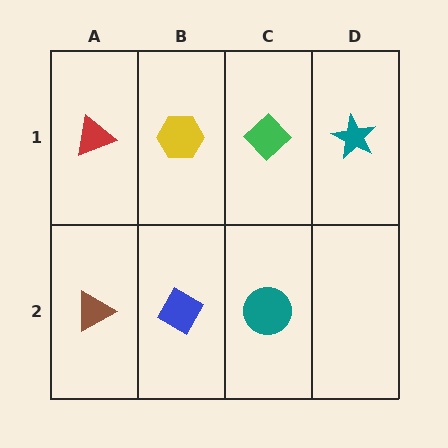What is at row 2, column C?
A teal circle.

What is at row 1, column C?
A green diamond.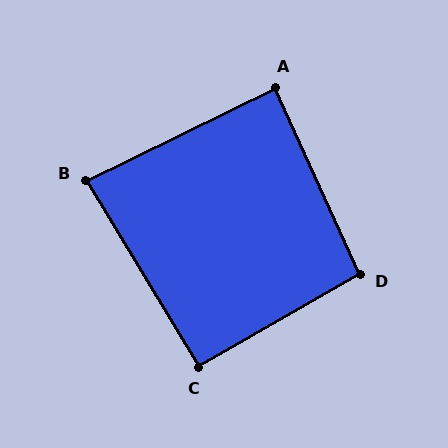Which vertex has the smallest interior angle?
B, at approximately 85 degrees.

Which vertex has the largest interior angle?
D, at approximately 95 degrees.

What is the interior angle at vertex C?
Approximately 91 degrees (approximately right).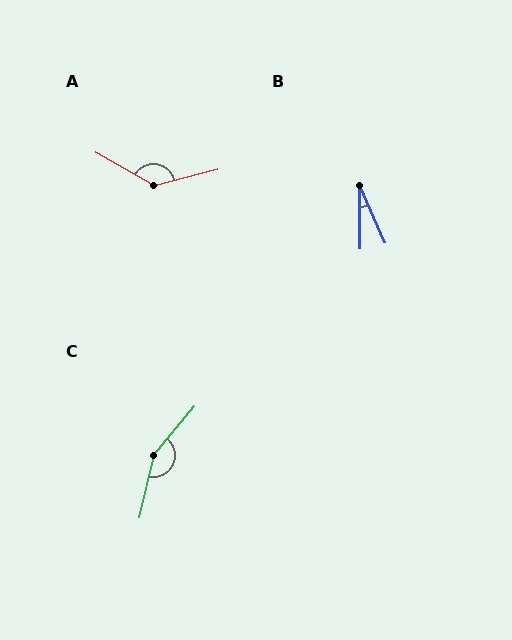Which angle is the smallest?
B, at approximately 24 degrees.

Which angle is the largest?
C, at approximately 153 degrees.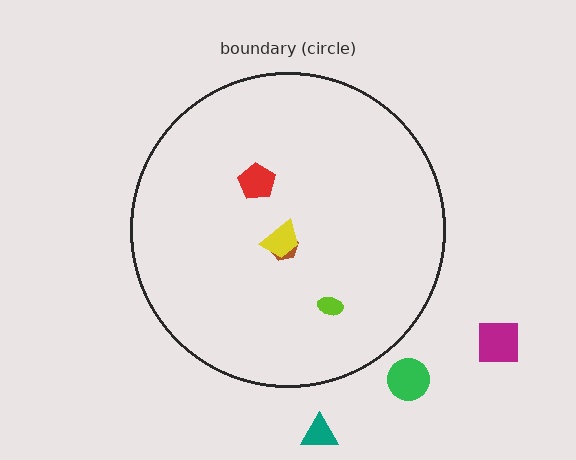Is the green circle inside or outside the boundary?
Outside.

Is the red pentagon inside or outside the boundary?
Inside.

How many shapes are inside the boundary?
4 inside, 3 outside.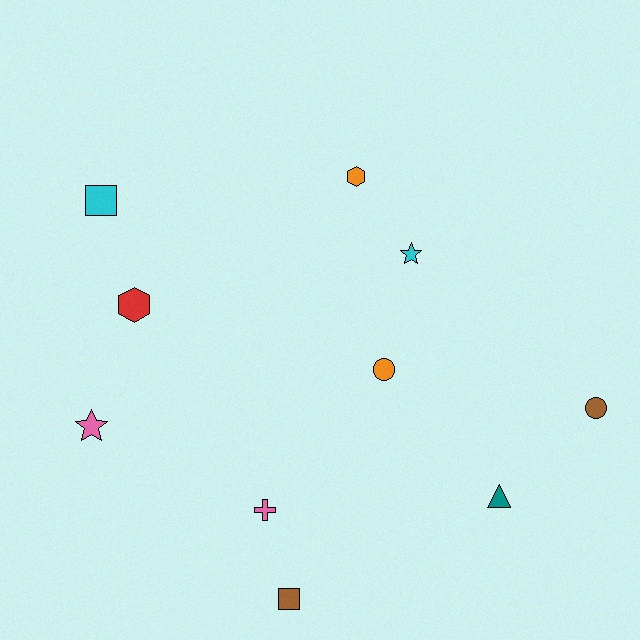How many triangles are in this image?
There is 1 triangle.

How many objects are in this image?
There are 10 objects.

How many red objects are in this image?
There is 1 red object.